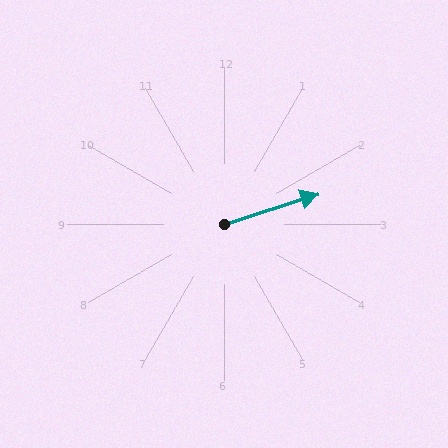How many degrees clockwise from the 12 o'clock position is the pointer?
Approximately 72 degrees.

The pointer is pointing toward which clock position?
Roughly 2 o'clock.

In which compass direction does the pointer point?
East.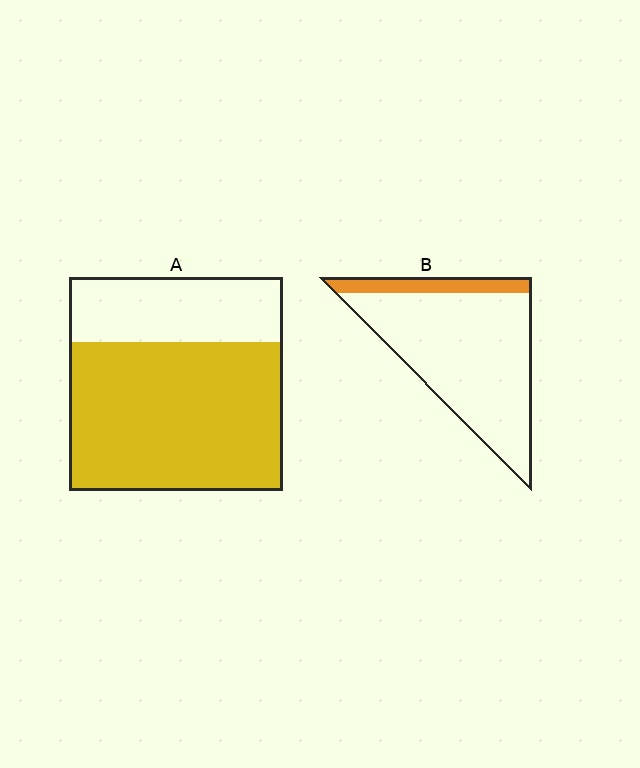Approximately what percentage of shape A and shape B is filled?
A is approximately 70% and B is approximately 15%.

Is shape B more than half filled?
No.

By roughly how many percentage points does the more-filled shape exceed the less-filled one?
By roughly 55 percentage points (A over B).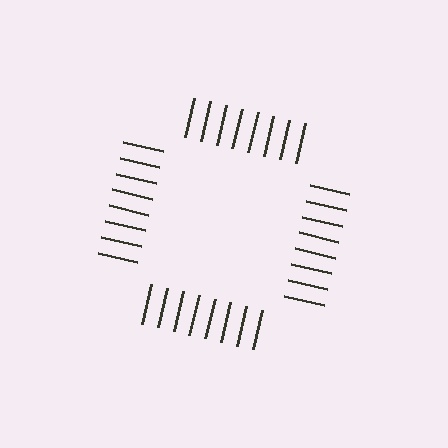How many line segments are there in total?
32 — 8 along each of the 4 edges.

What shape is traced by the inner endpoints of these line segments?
An illusory square — the line segments terminate on its edges but no continuous stroke is drawn.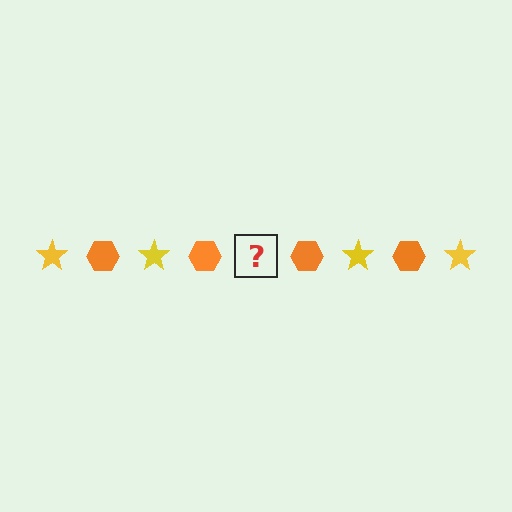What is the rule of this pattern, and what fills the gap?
The rule is that the pattern alternates between yellow star and orange hexagon. The gap should be filled with a yellow star.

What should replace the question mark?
The question mark should be replaced with a yellow star.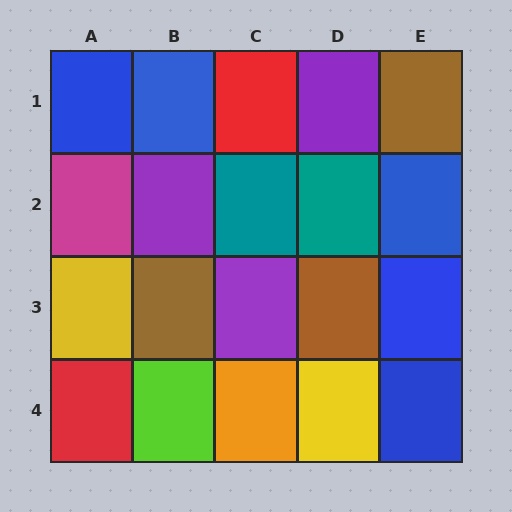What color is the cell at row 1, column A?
Blue.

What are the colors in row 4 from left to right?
Red, lime, orange, yellow, blue.